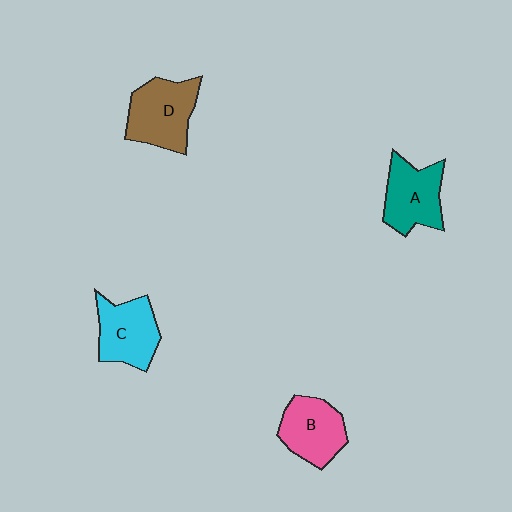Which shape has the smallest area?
Shape B (pink).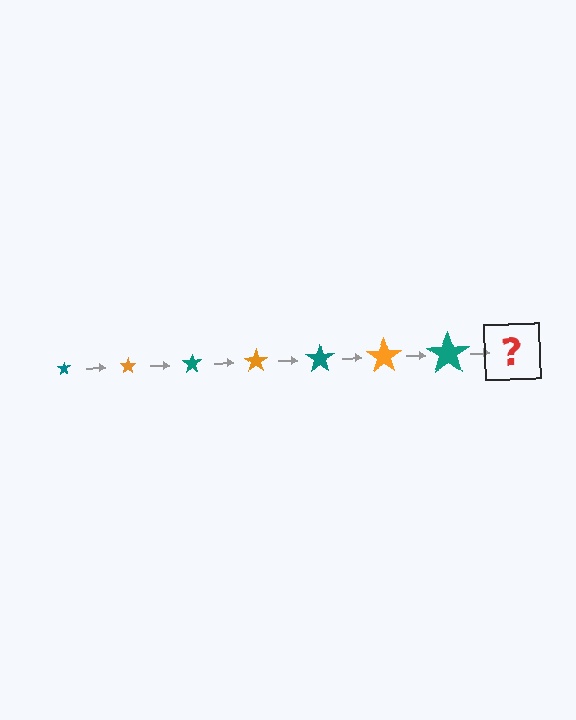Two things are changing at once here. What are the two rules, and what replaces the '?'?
The two rules are that the star grows larger each step and the color cycles through teal and orange. The '?' should be an orange star, larger than the previous one.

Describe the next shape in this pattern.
It should be an orange star, larger than the previous one.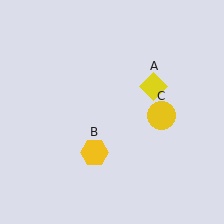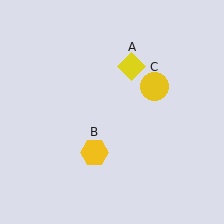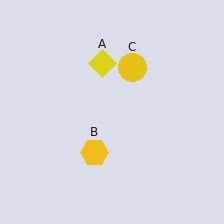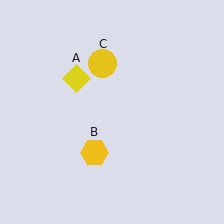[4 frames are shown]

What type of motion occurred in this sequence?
The yellow diamond (object A), yellow circle (object C) rotated counterclockwise around the center of the scene.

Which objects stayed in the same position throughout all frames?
Yellow hexagon (object B) remained stationary.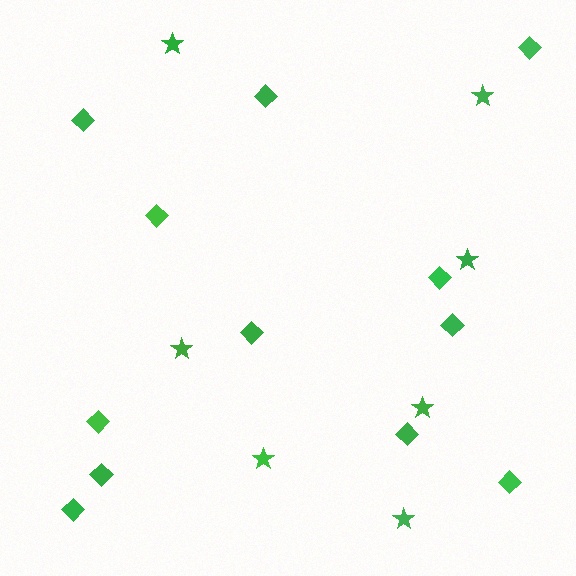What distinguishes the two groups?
There are 2 groups: one group of diamonds (12) and one group of stars (7).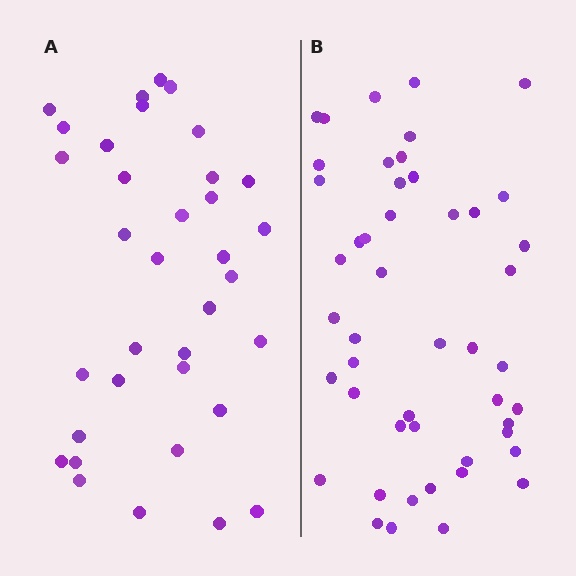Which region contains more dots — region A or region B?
Region B (the right region) has more dots.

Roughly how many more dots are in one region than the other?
Region B has approximately 15 more dots than region A.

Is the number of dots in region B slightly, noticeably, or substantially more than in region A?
Region B has noticeably more, but not dramatically so. The ratio is roughly 1.4 to 1.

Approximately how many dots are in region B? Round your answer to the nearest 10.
About 50 dots. (The exact count is 48, which rounds to 50.)